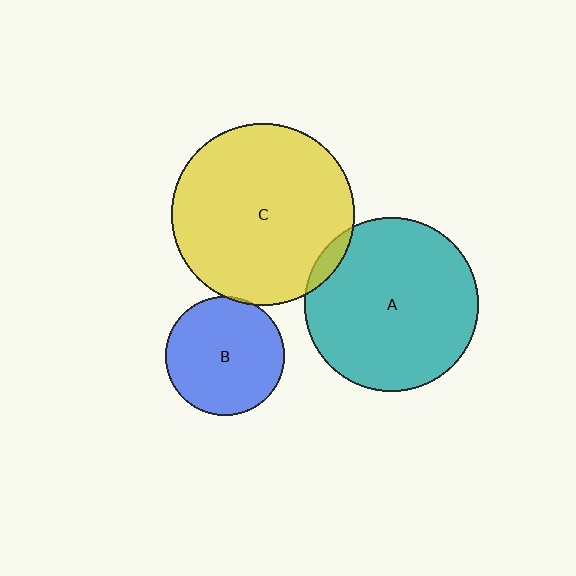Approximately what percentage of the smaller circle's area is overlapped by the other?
Approximately 5%.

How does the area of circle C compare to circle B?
Approximately 2.3 times.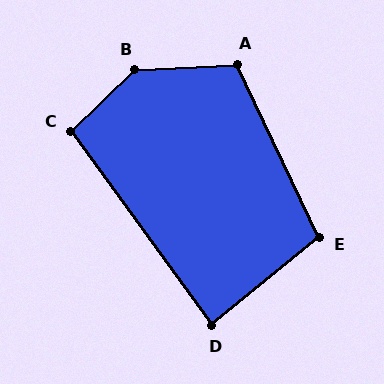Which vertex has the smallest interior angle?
D, at approximately 87 degrees.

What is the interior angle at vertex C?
Approximately 98 degrees (obtuse).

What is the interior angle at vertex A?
Approximately 113 degrees (obtuse).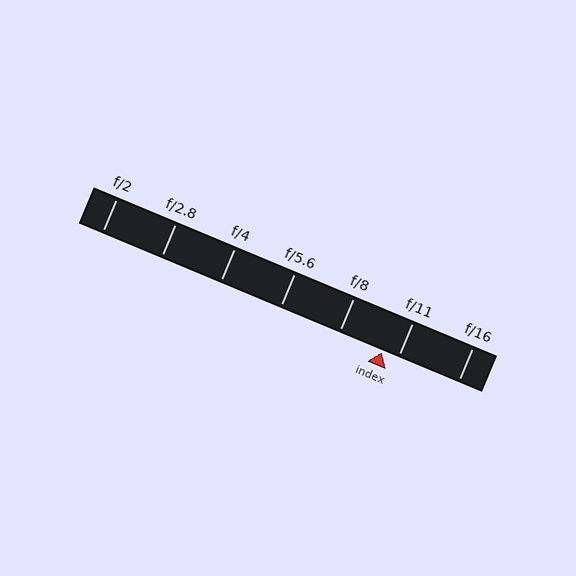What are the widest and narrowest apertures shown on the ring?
The widest aperture shown is f/2 and the narrowest is f/16.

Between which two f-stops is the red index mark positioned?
The index mark is between f/8 and f/11.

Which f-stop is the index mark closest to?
The index mark is closest to f/11.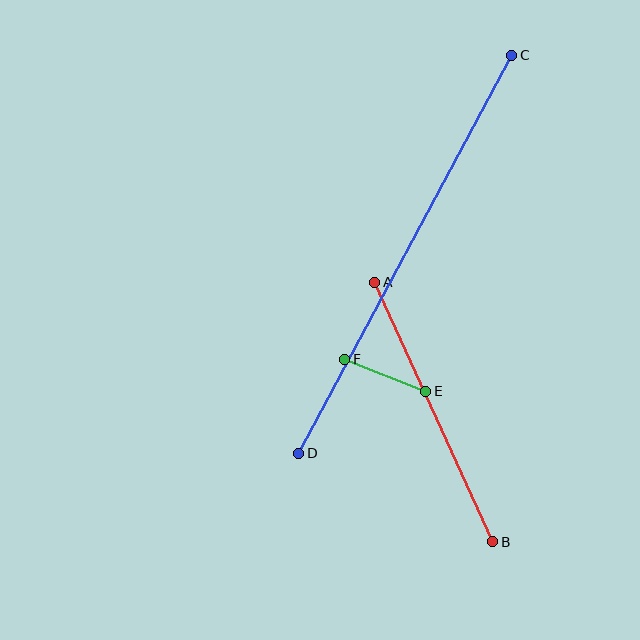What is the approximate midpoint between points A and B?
The midpoint is at approximately (434, 412) pixels.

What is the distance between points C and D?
The distance is approximately 451 pixels.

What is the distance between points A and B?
The distance is approximately 285 pixels.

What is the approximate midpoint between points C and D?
The midpoint is at approximately (405, 254) pixels.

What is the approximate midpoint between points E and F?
The midpoint is at approximately (385, 375) pixels.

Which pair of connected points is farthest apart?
Points C and D are farthest apart.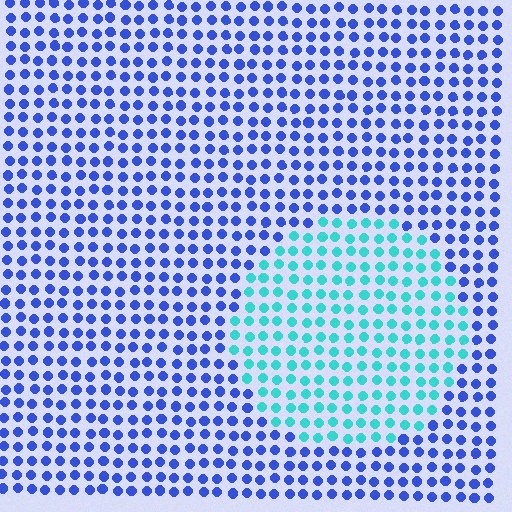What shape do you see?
I see a circle.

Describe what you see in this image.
The image is filled with small blue elements in a uniform arrangement. A circle-shaped region is visible where the elements are tinted to a slightly different hue, forming a subtle color boundary.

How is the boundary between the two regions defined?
The boundary is defined purely by a slight shift in hue (about 53 degrees). Spacing, size, and orientation are identical on both sides.